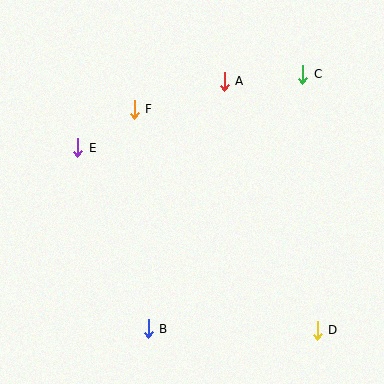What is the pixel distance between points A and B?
The distance between A and B is 259 pixels.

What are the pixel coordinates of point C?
Point C is at (303, 74).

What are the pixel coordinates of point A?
Point A is at (224, 81).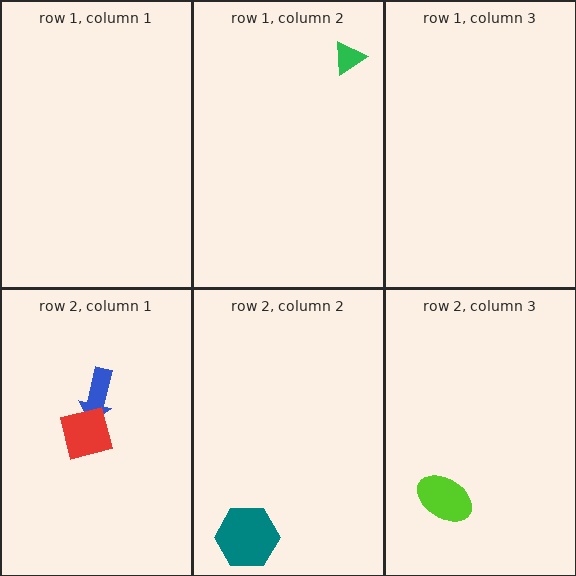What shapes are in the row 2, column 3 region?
The lime ellipse.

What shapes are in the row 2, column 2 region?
The teal hexagon.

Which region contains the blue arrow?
The row 2, column 1 region.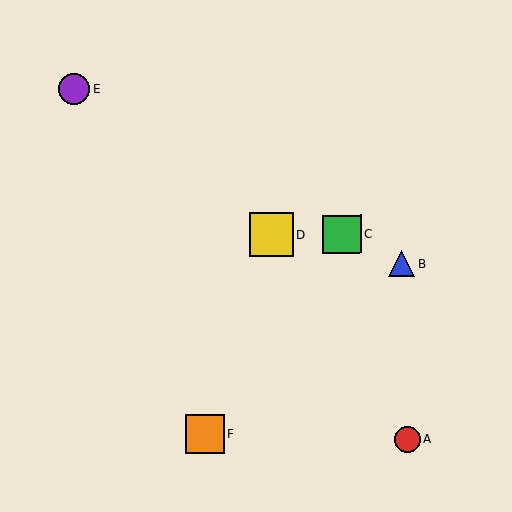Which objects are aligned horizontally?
Objects C, D are aligned horizontally.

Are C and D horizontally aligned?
Yes, both are at y≈234.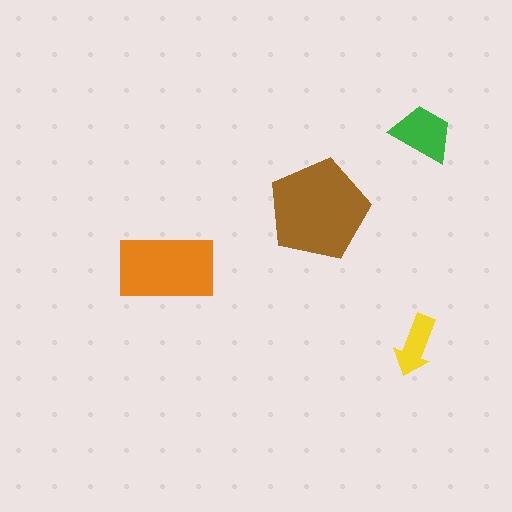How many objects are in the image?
There are 4 objects in the image.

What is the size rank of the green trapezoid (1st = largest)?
3rd.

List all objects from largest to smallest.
The brown pentagon, the orange rectangle, the green trapezoid, the yellow arrow.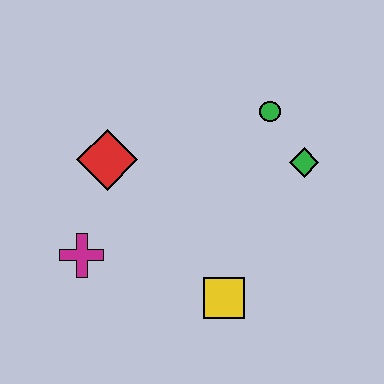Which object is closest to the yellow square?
The magenta cross is closest to the yellow square.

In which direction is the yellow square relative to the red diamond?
The yellow square is below the red diamond.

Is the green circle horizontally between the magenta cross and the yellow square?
No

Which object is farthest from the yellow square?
The green circle is farthest from the yellow square.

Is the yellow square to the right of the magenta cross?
Yes